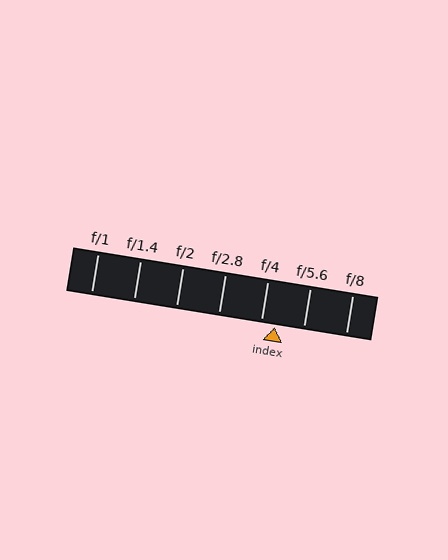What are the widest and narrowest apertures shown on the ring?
The widest aperture shown is f/1 and the narrowest is f/8.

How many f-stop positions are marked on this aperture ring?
There are 7 f-stop positions marked.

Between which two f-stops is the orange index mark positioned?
The index mark is between f/4 and f/5.6.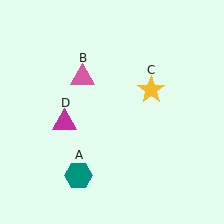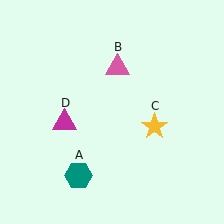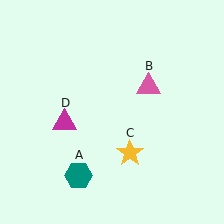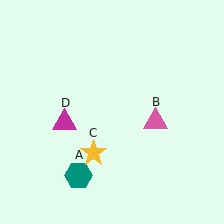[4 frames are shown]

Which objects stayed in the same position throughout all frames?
Teal hexagon (object A) and magenta triangle (object D) remained stationary.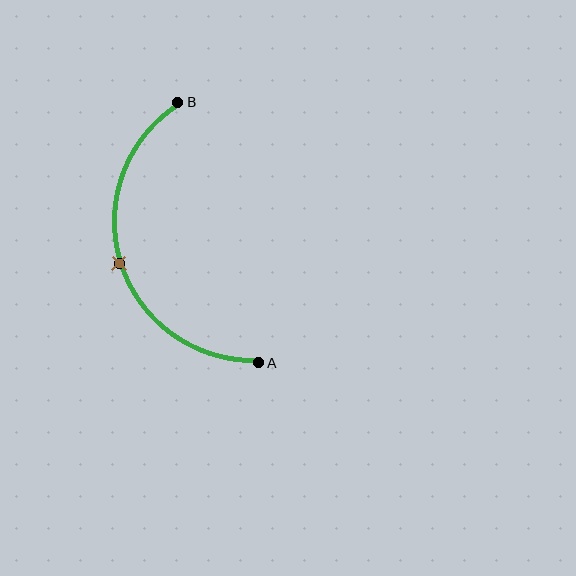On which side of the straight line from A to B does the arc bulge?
The arc bulges to the left of the straight line connecting A and B.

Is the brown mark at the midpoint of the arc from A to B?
Yes. The brown mark lies on the arc at equal arc-length from both A and B — it is the arc midpoint.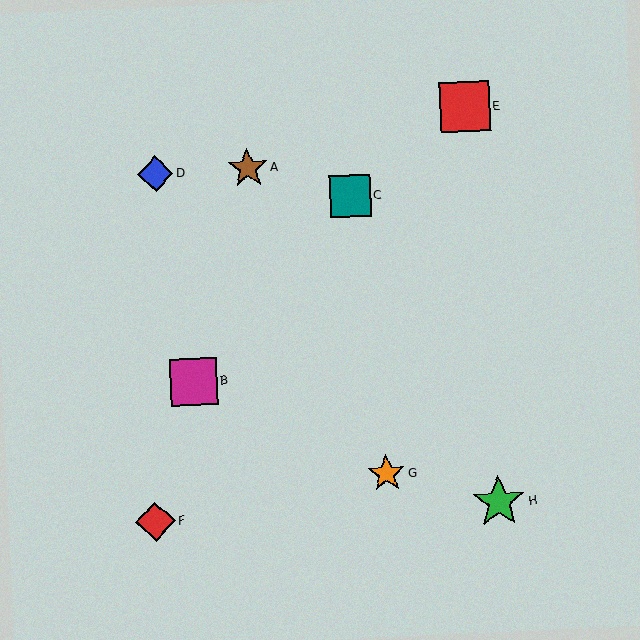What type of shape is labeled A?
Shape A is a brown star.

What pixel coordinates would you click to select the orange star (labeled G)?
Click at (386, 474) to select the orange star G.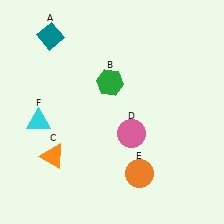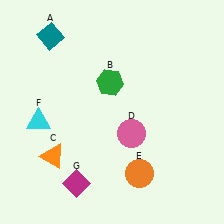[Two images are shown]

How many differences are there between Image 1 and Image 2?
There is 1 difference between the two images.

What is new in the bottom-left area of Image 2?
A magenta diamond (G) was added in the bottom-left area of Image 2.